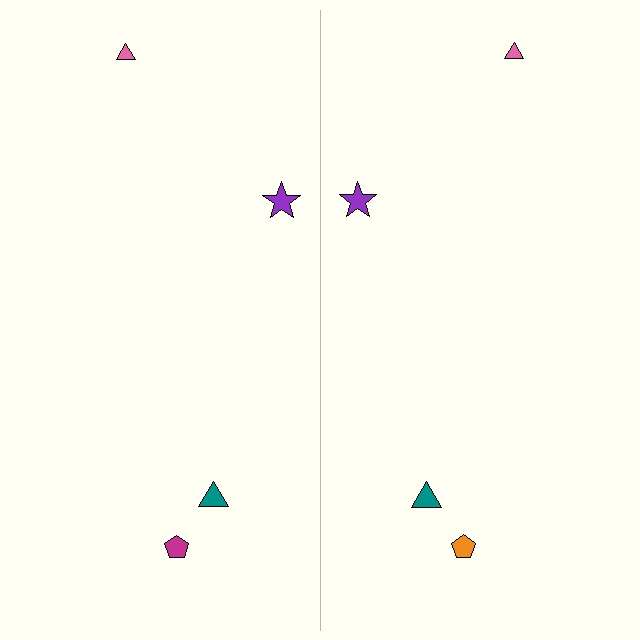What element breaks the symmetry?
The orange pentagon on the right side breaks the symmetry — its mirror counterpart is magenta.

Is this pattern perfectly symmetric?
No, the pattern is not perfectly symmetric. The orange pentagon on the right side breaks the symmetry — its mirror counterpart is magenta.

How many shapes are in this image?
There are 8 shapes in this image.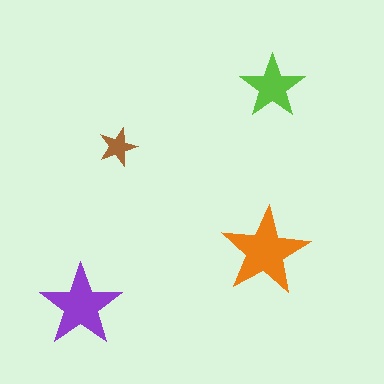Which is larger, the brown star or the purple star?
The purple one.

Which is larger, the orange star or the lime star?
The orange one.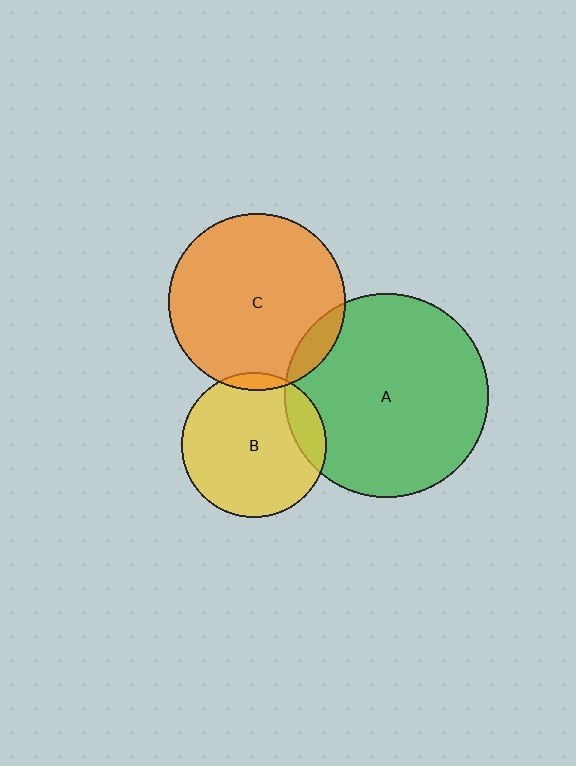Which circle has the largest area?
Circle A (green).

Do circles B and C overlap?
Yes.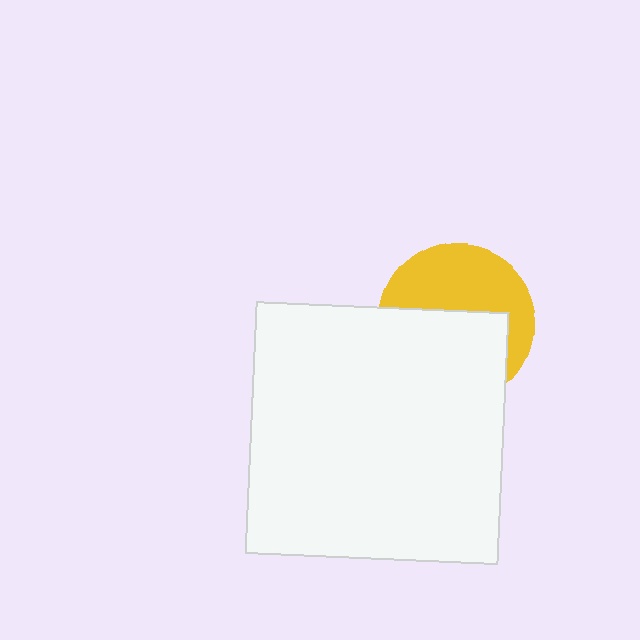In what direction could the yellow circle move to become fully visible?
The yellow circle could move up. That would shift it out from behind the white square entirely.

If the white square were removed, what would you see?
You would see the complete yellow circle.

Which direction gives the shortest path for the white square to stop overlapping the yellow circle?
Moving down gives the shortest separation.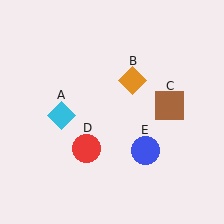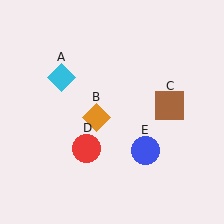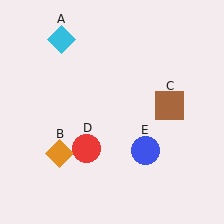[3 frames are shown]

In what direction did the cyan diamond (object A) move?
The cyan diamond (object A) moved up.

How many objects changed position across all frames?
2 objects changed position: cyan diamond (object A), orange diamond (object B).